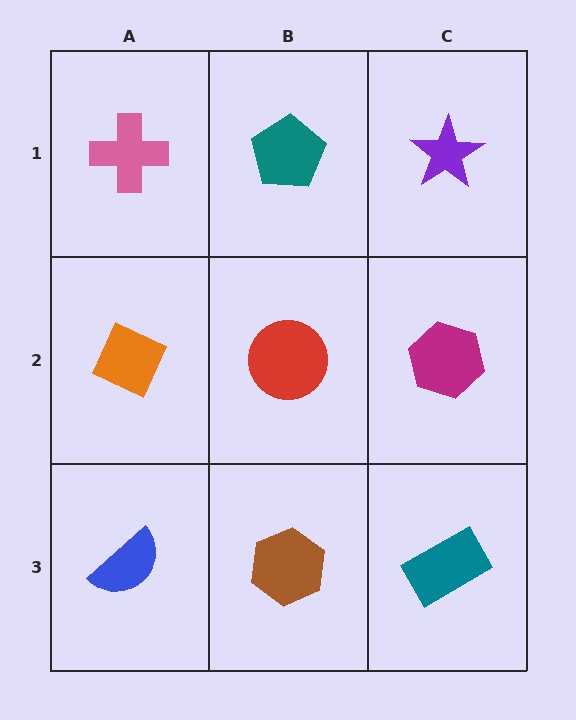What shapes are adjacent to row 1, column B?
A red circle (row 2, column B), a pink cross (row 1, column A), a purple star (row 1, column C).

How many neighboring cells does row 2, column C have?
3.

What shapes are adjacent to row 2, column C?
A purple star (row 1, column C), a teal rectangle (row 3, column C), a red circle (row 2, column B).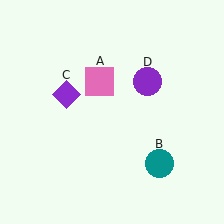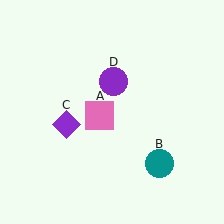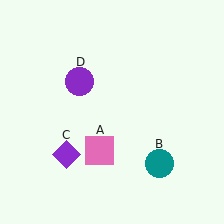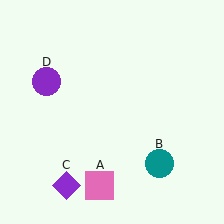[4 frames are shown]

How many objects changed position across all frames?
3 objects changed position: pink square (object A), purple diamond (object C), purple circle (object D).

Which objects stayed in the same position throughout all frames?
Teal circle (object B) remained stationary.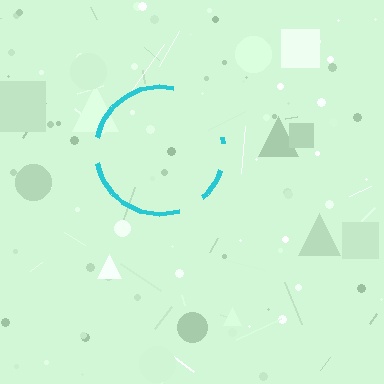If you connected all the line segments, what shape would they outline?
They would outline a circle.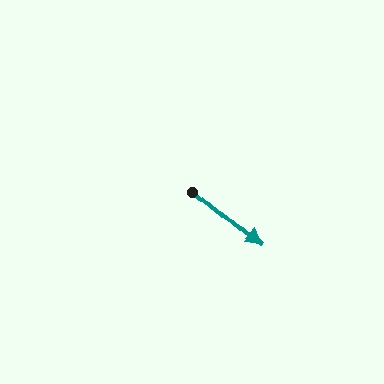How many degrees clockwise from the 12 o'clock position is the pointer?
Approximately 129 degrees.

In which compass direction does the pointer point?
Southeast.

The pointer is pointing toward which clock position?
Roughly 4 o'clock.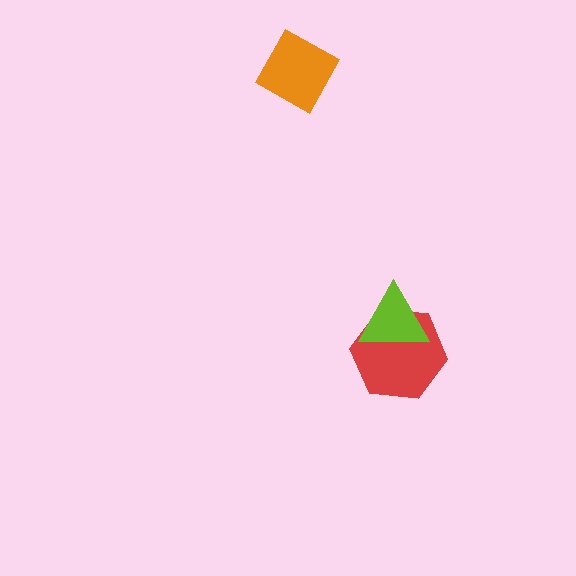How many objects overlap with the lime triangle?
1 object overlaps with the lime triangle.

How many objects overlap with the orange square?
0 objects overlap with the orange square.